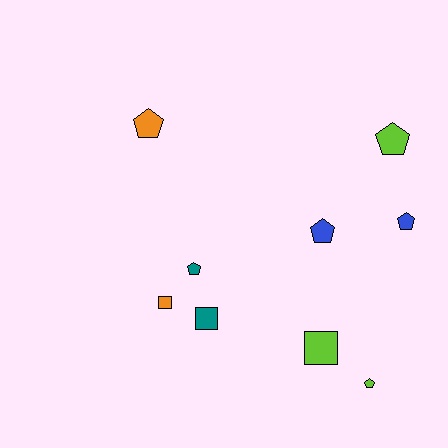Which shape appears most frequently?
Pentagon, with 6 objects.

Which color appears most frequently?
Lime, with 3 objects.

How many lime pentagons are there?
There are 2 lime pentagons.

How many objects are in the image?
There are 9 objects.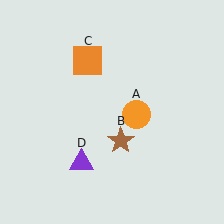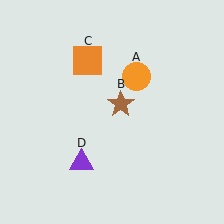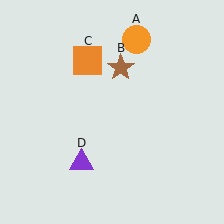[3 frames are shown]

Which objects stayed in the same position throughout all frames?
Orange square (object C) and purple triangle (object D) remained stationary.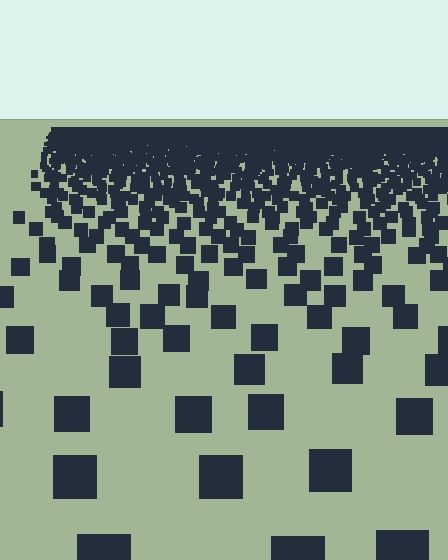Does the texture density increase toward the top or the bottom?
Density increases toward the top.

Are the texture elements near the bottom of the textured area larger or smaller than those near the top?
Larger. Near the bottom, elements are closer to the viewer and appear at a bigger on-screen size.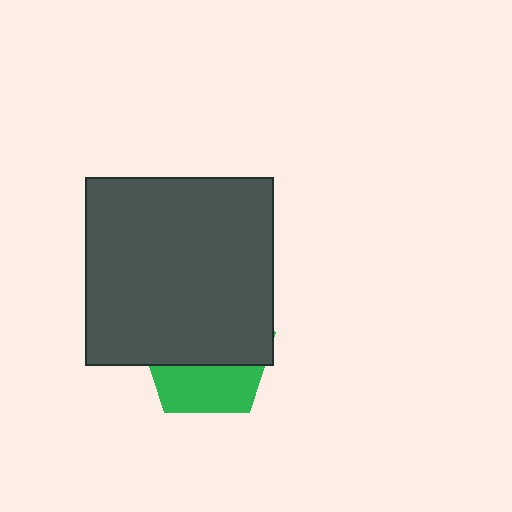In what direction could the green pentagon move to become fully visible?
The green pentagon could move down. That would shift it out from behind the dark gray square entirely.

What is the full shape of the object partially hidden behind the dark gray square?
The partially hidden object is a green pentagon.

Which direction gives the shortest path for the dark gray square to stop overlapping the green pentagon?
Moving up gives the shortest separation.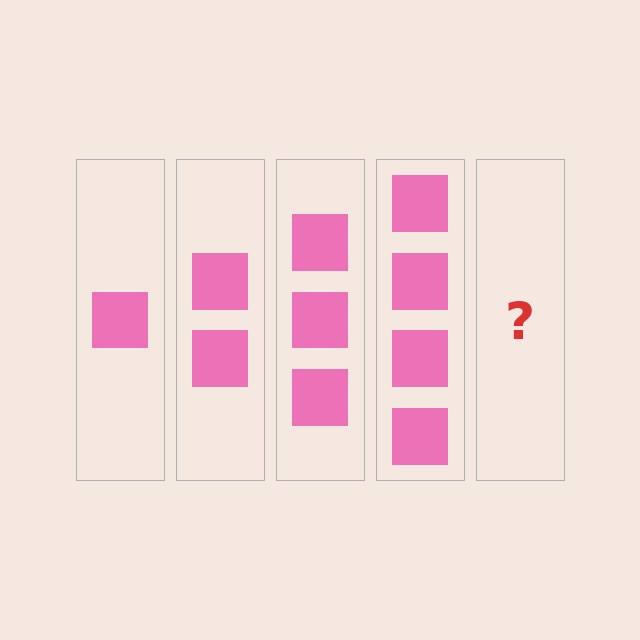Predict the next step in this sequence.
The next step is 5 squares.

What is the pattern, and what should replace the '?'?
The pattern is that each step adds one more square. The '?' should be 5 squares.